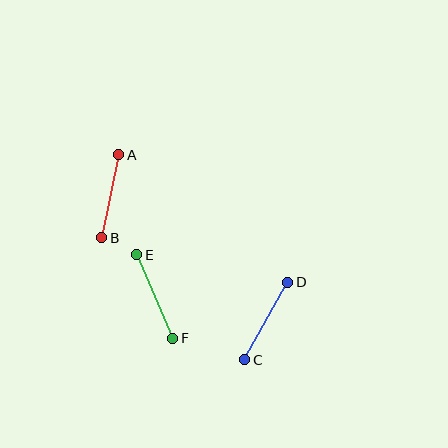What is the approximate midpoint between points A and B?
The midpoint is at approximately (110, 196) pixels.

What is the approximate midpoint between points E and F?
The midpoint is at approximately (155, 297) pixels.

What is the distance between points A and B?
The distance is approximately 85 pixels.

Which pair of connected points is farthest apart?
Points E and F are farthest apart.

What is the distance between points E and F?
The distance is approximately 91 pixels.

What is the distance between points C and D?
The distance is approximately 89 pixels.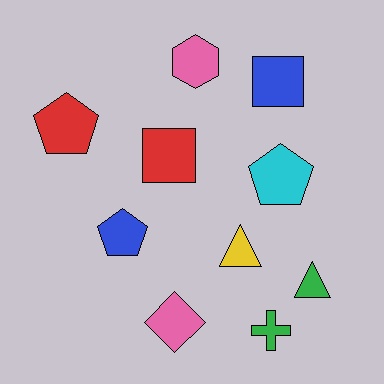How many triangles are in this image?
There are 2 triangles.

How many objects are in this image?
There are 10 objects.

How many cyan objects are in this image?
There is 1 cyan object.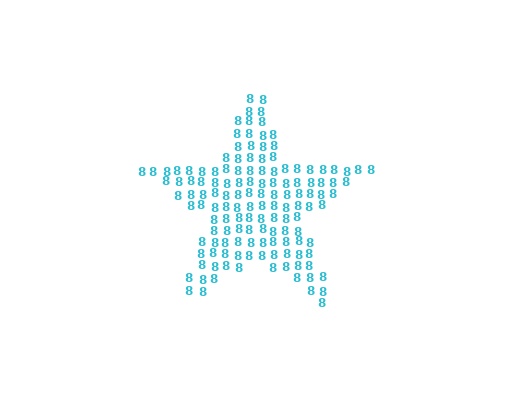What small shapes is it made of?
It is made of small digit 8's.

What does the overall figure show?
The overall figure shows a star.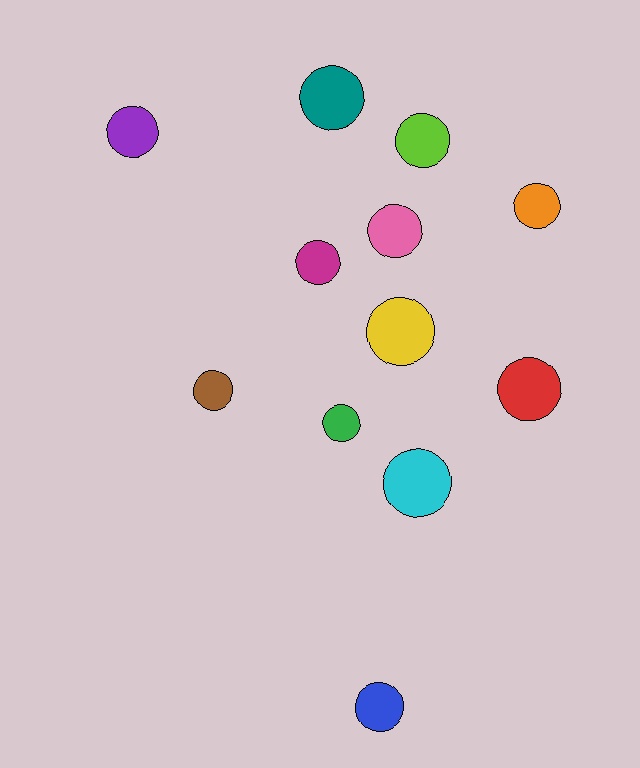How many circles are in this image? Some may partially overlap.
There are 12 circles.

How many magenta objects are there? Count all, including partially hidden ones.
There is 1 magenta object.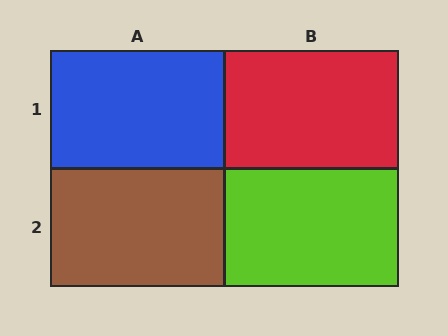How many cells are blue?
1 cell is blue.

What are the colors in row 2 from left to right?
Brown, lime.